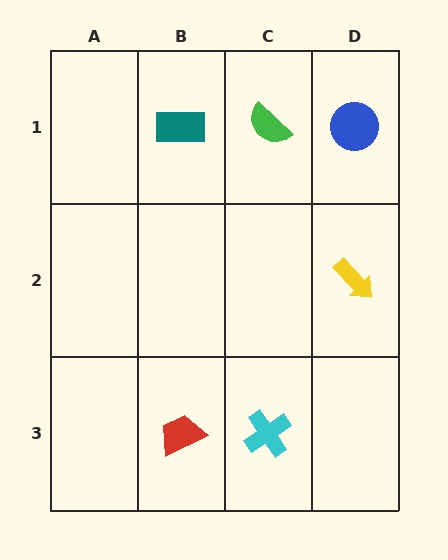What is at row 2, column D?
A yellow arrow.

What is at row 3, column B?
A red trapezoid.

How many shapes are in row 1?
3 shapes.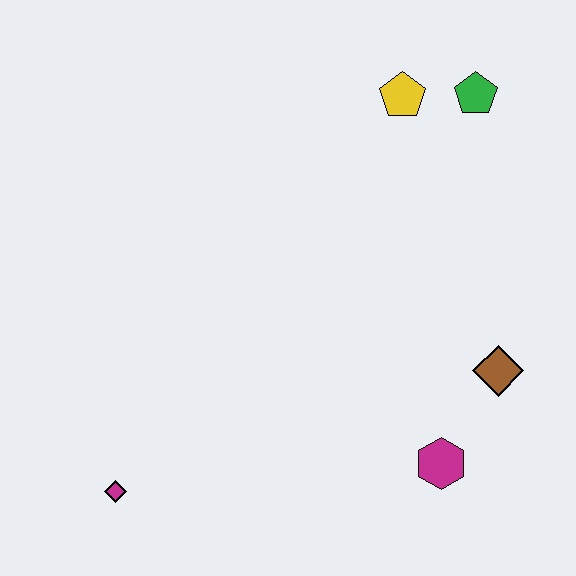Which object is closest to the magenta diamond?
The magenta hexagon is closest to the magenta diamond.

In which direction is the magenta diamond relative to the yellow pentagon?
The magenta diamond is below the yellow pentagon.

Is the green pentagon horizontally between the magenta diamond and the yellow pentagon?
No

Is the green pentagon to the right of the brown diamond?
No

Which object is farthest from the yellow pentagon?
The magenta diamond is farthest from the yellow pentagon.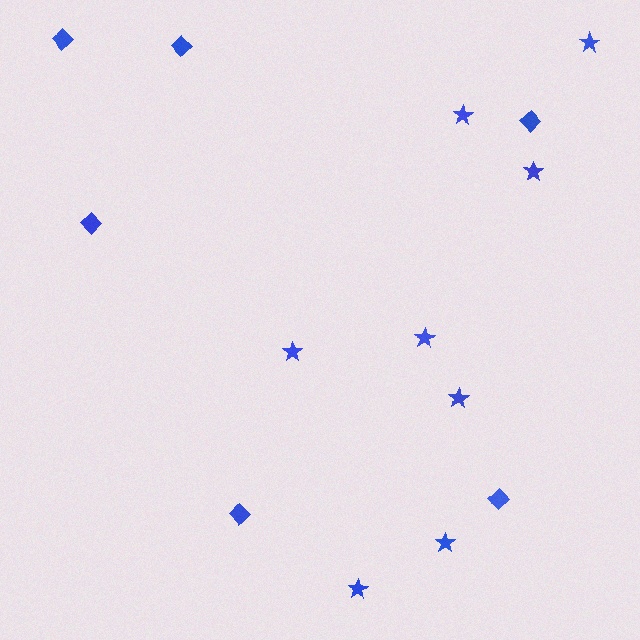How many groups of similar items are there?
There are 2 groups: one group of stars (8) and one group of diamonds (6).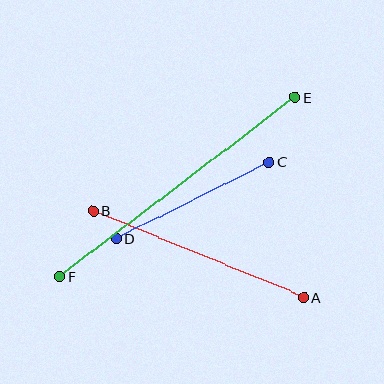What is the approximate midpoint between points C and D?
The midpoint is at approximately (193, 200) pixels.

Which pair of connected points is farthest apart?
Points E and F are farthest apart.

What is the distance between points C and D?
The distance is approximately 171 pixels.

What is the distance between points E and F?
The distance is approximately 296 pixels.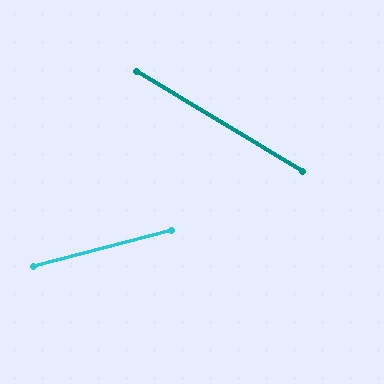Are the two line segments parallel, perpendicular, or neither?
Neither parallel nor perpendicular — they differ by about 45°.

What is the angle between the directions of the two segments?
Approximately 45 degrees.